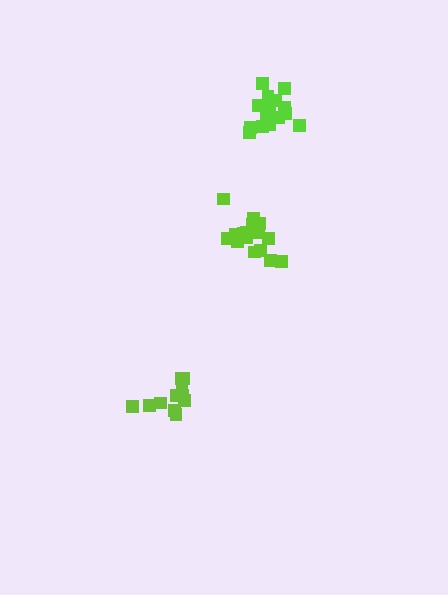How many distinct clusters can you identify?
There are 3 distinct clusters.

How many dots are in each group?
Group 1: 17 dots, Group 2: 16 dots, Group 3: 11 dots (44 total).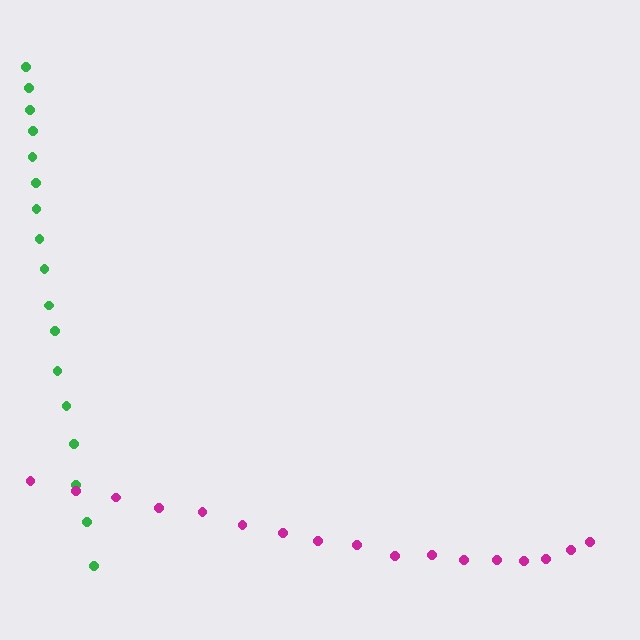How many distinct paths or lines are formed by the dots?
There are 2 distinct paths.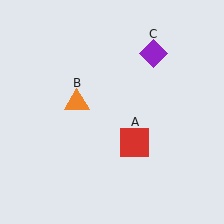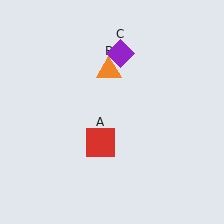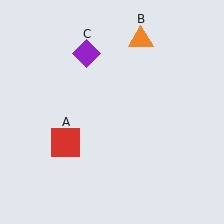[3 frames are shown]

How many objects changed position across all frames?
3 objects changed position: red square (object A), orange triangle (object B), purple diamond (object C).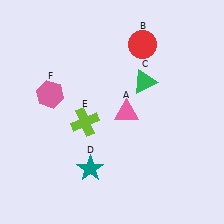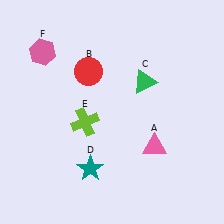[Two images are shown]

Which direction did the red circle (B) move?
The red circle (B) moved left.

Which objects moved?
The objects that moved are: the pink triangle (A), the red circle (B), the pink hexagon (F).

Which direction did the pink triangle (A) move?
The pink triangle (A) moved down.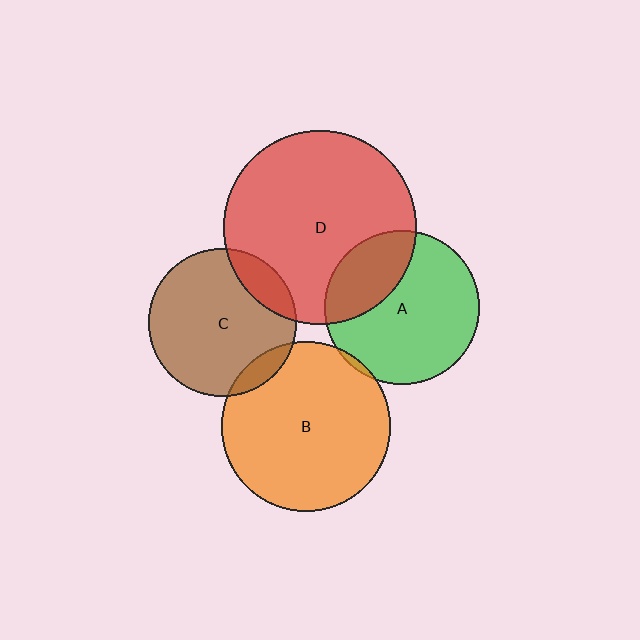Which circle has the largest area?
Circle D (red).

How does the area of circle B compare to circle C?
Approximately 1.3 times.